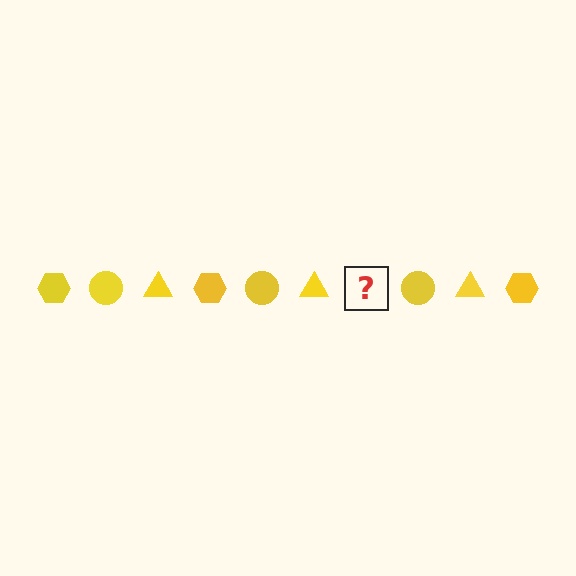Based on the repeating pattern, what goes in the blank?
The blank should be a yellow hexagon.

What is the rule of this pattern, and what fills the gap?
The rule is that the pattern cycles through hexagon, circle, triangle shapes in yellow. The gap should be filled with a yellow hexagon.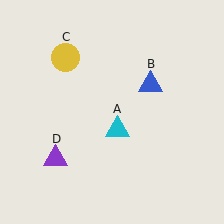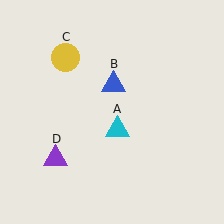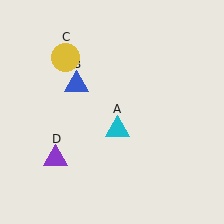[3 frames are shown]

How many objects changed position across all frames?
1 object changed position: blue triangle (object B).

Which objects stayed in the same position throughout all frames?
Cyan triangle (object A) and yellow circle (object C) and purple triangle (object D) remained stationary.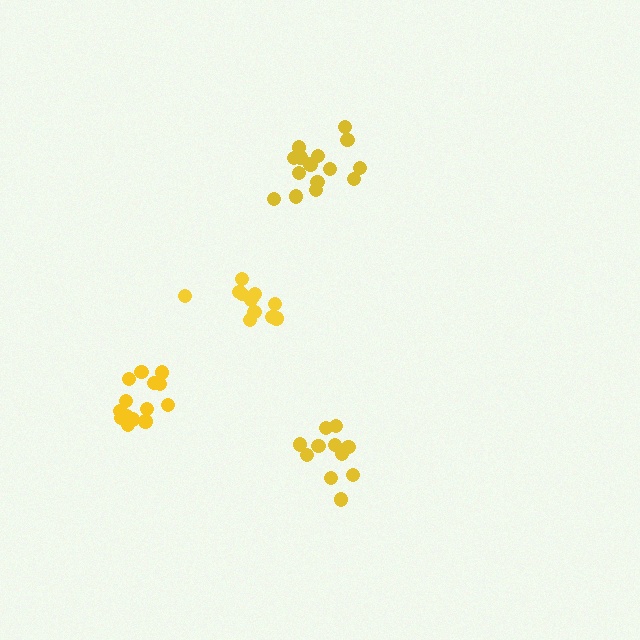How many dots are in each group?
Group 1: 11 dots, Group 2: 15 dots, Group 3: 14 dots, Group 4: 12 dots (52 total).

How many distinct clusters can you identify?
There are 4 distinct clusters.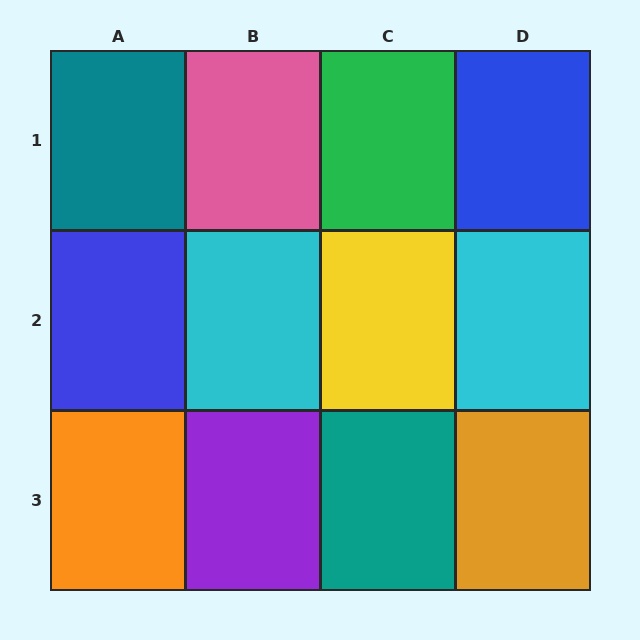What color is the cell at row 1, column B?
Pink.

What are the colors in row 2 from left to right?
Blue, cyan, yellow, cyan.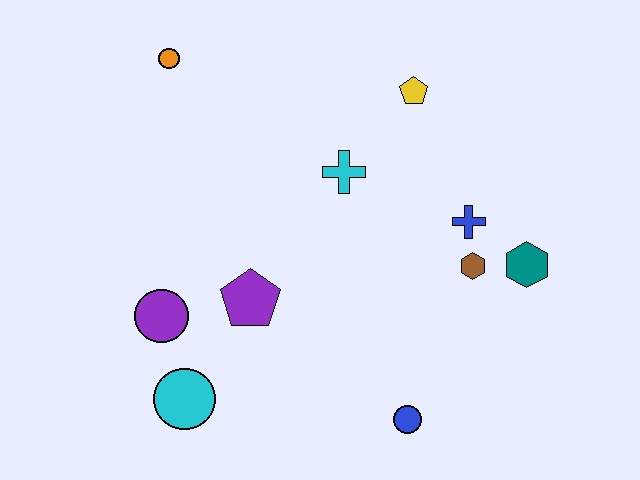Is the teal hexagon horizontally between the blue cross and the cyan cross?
No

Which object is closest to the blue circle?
The brown hexagon is closest to the blue circle.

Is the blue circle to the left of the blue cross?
Yes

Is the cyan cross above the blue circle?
Yes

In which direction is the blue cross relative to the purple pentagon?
The blue cross is to the right of the purple pentagon.